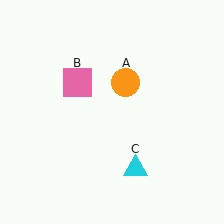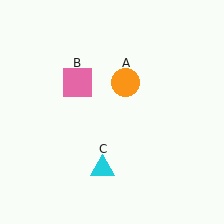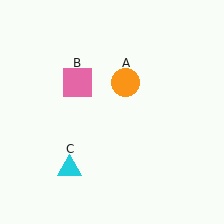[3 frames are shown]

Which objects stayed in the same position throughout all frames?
Orange circle (object A) and pink square (object B) remained stationary.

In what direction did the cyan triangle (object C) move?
The cyan triangle (object C) moved left.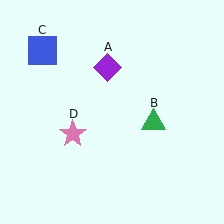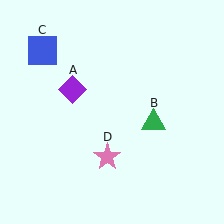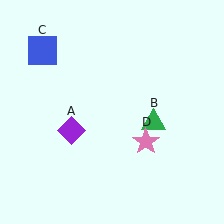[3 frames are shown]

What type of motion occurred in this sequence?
The purple diamond (object A), pink star (object D) rotated counterclockwise around the center of the scene.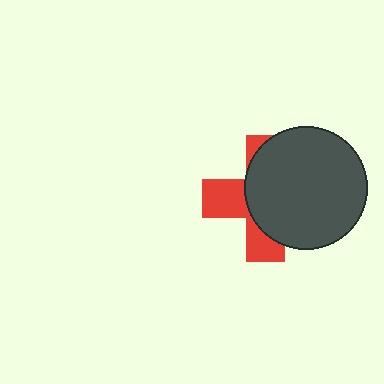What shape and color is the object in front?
The object in front is a dark gray circle.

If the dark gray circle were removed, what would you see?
You would see the complete red cross.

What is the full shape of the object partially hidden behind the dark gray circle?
The partially hidden object is a red cross.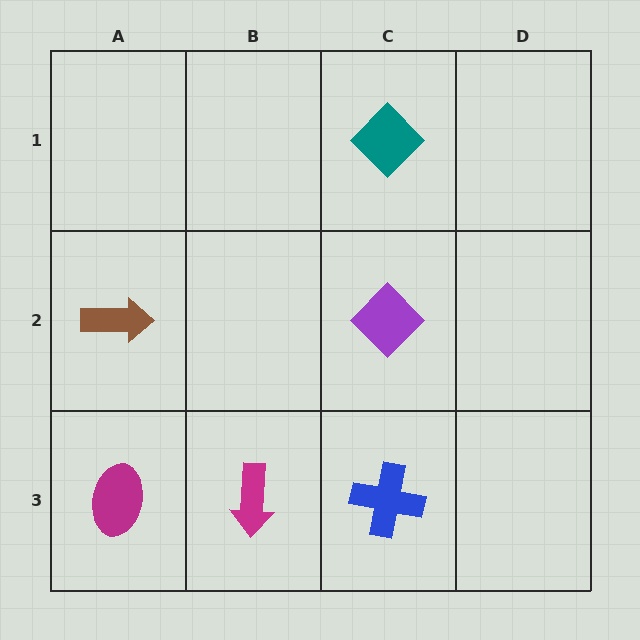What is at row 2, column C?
A purple diamond.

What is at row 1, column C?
A teal diamond.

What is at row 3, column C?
A blue cross.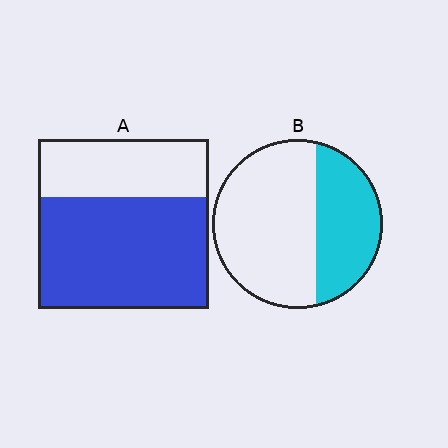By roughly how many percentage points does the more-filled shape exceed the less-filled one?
By roughly 30 percentage points (A over B).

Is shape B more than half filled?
No.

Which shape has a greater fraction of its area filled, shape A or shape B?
Shape A.